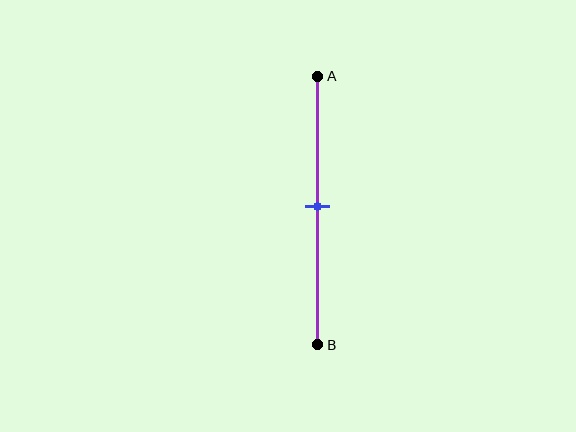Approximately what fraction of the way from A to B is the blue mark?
The blue mark is approximately 50% of the way from A to B.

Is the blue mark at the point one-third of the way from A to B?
No, the mark is at about 50% from A, not at the 33% one-third point.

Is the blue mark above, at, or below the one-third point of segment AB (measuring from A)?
The blue mark is below the one-third point of segment AB.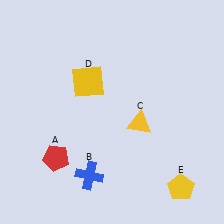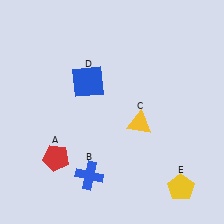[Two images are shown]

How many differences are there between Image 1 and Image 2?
There is 1 difference between the two images.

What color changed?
The square (D) changed from yellow in Image 1 to blue in Image 2.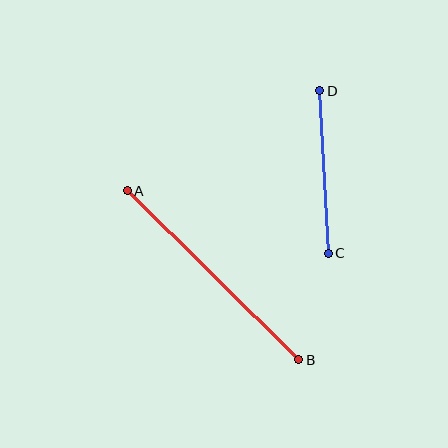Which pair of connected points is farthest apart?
Points A and B are farthest apart.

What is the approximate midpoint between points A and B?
The midpoint is at approximately (213, 275) pixels.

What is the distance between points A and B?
The distance is approximately 241 pixels.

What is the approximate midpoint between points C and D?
The midpoint is at approximately (324, 172) pixels.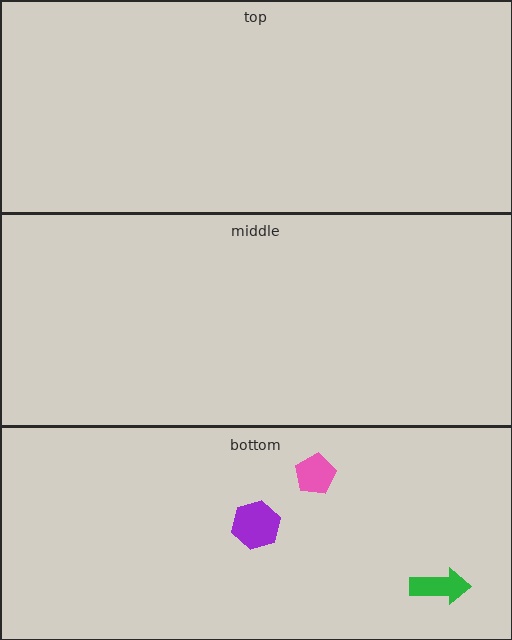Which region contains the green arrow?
The bottom region.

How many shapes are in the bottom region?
3.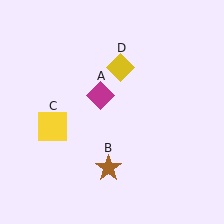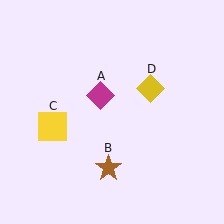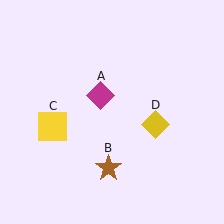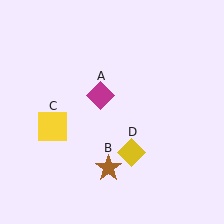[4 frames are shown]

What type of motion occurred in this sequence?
The yellow diamond (object D) rotated clockwise around the center of the scene.